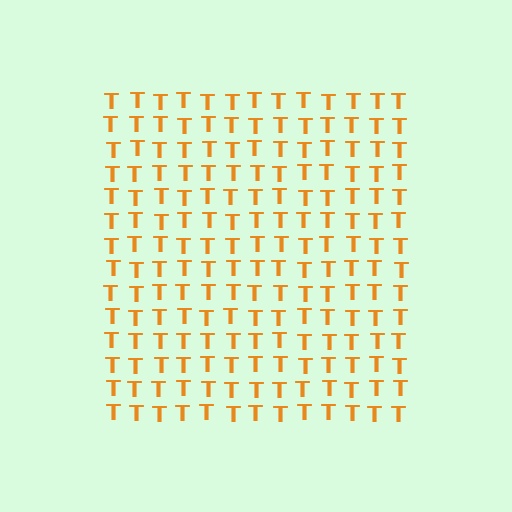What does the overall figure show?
The overall figure shows a square.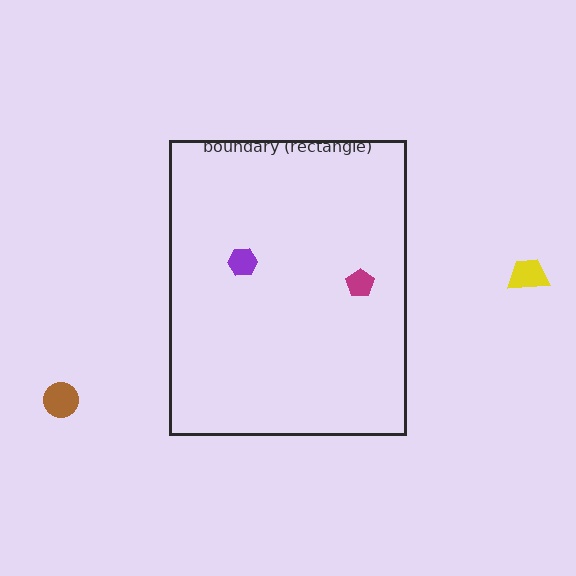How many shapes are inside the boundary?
2 inside, 2 outside.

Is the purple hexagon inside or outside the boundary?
Inside.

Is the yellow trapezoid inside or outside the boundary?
Outside.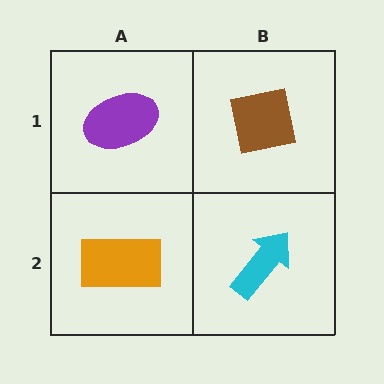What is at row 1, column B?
A brown square.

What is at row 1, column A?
A purple ellipse.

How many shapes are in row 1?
2 shapes.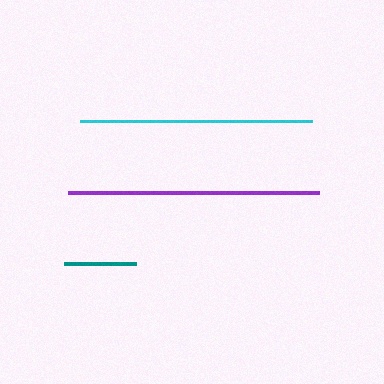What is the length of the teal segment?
The teal segment is approximately 72 pixels long.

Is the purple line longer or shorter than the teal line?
The purple line is longer than the teal line.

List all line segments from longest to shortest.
From longest to shortest: purple, cyan, teal.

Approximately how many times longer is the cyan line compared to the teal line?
The cyan line is approximately 3.2 times the length of the teal line.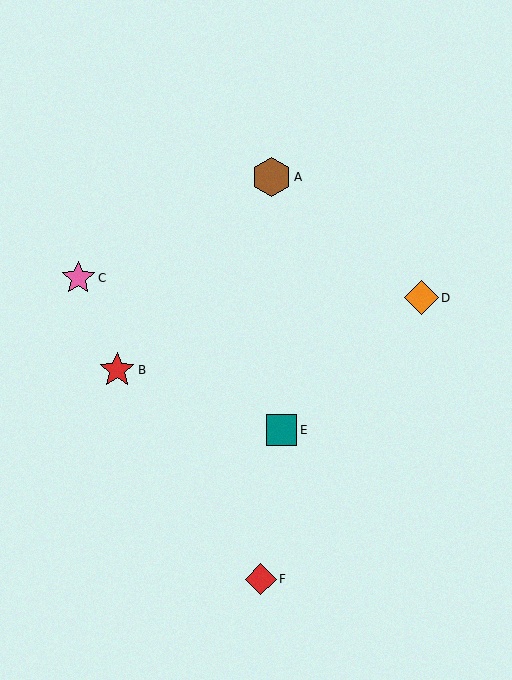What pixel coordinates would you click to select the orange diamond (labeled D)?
Click at (421, 298) to select the orange diamond D.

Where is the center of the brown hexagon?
The center of the brown hexagon is at (272, 177).